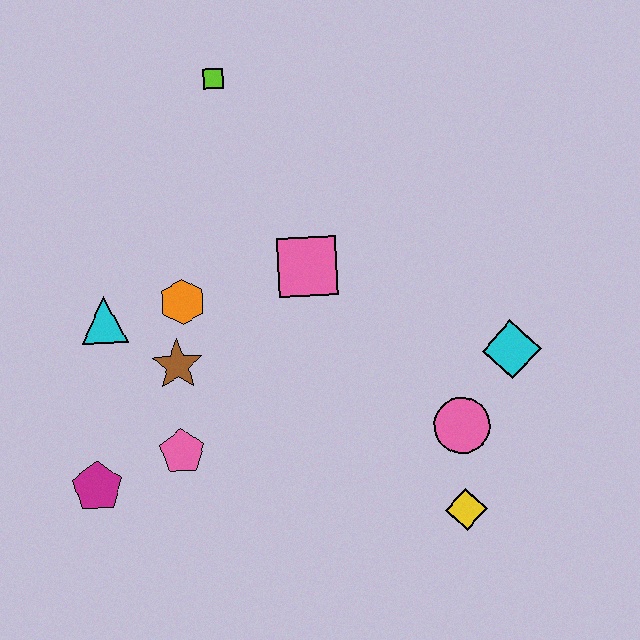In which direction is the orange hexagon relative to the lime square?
The orange hexagon is below the lime square.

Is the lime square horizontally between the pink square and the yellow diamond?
No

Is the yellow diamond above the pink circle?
No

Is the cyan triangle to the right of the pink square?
No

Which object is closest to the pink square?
The orange hexagon is closest to the pink square.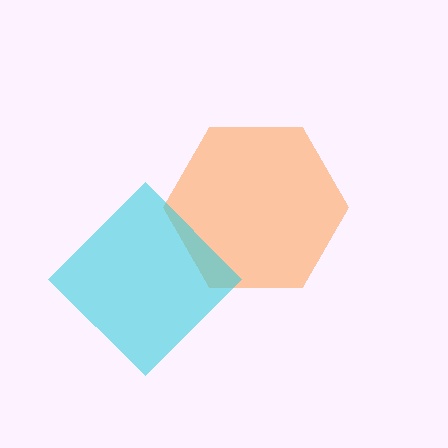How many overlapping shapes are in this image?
There are 2 overlapping shapes in the image.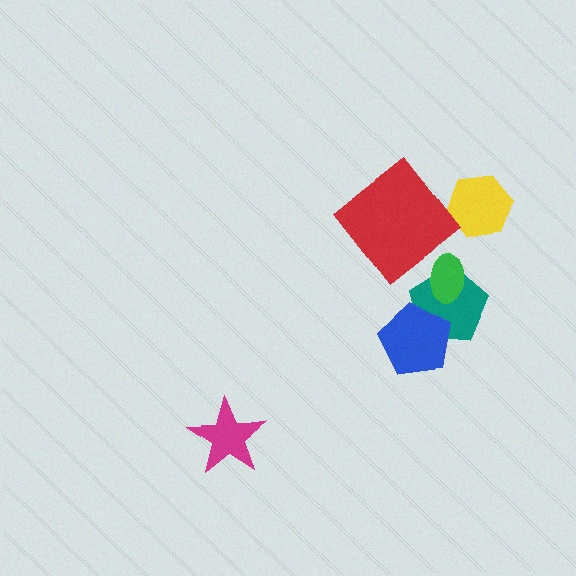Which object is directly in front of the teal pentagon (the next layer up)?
The green ellipse is directly in front of the teal pentagon.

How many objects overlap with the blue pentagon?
1 object overlaps with the blue pentagon.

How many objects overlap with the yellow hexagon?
0 objects overlap with the yellow hexagon.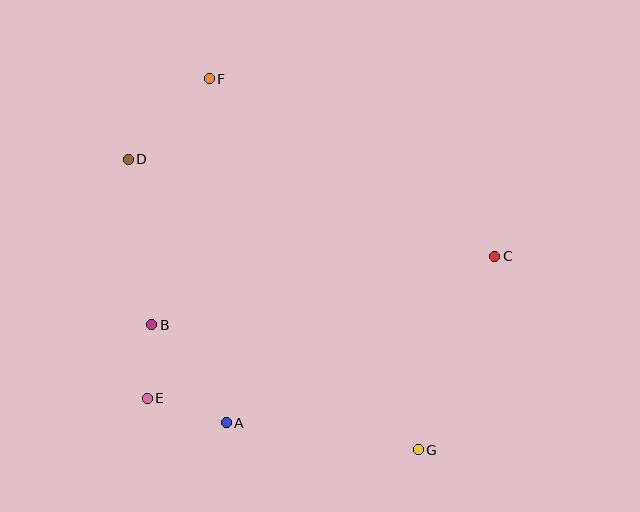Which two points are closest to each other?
Points B and E are closest to each other.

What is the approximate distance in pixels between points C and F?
The distance between C and F is approximately 337 pixels.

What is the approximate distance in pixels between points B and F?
The distance between B and F is approximately 253 pixels.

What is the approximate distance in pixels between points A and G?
The distance between A and G is approximately 194 pixels.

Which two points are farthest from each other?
Points F and G are farthest from each other.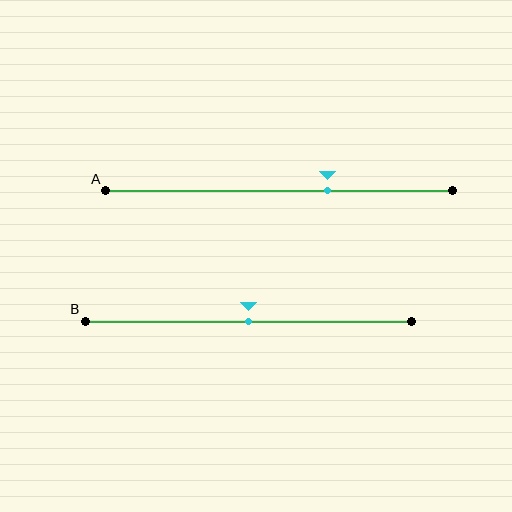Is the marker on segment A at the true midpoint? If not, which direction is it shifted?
No, the marker on segment A is shifted to the right by about 14% of the segment length.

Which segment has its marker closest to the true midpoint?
Segment B has its marker closest to the true midpoint.